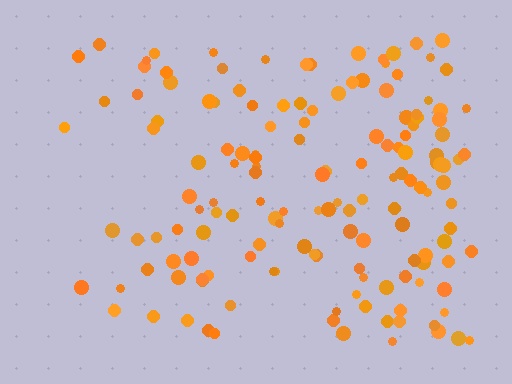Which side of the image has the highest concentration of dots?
The right.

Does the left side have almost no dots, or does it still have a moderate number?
Still a moderate number, just noticeably fewer than the right.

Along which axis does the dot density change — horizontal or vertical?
Horizontal.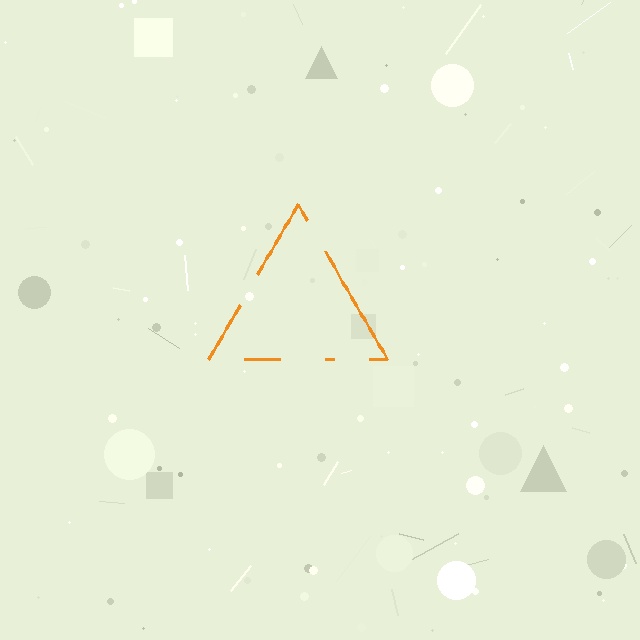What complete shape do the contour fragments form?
The contour fragments form a triangle.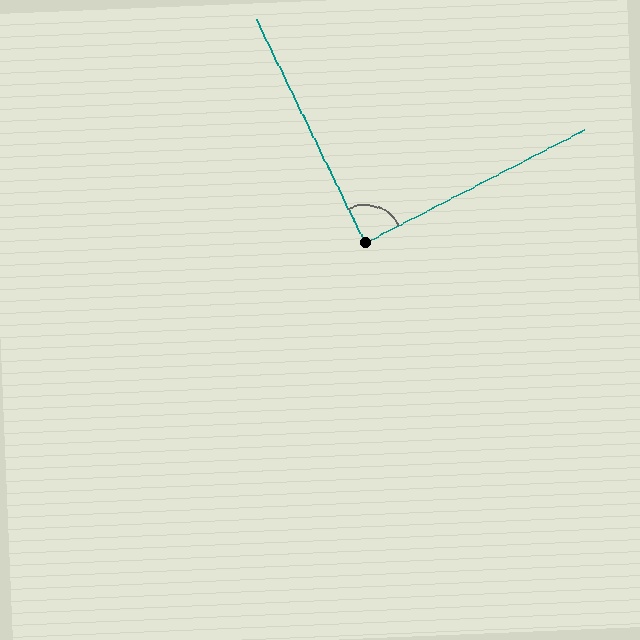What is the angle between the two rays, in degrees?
Approximately 89 degrees.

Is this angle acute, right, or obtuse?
It is approximately a right angle.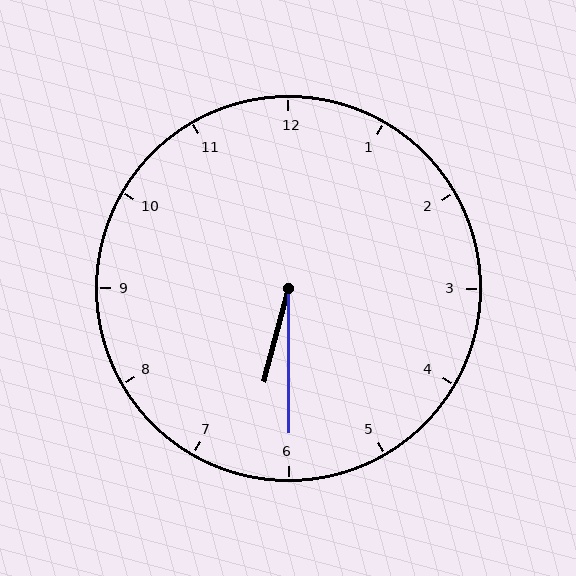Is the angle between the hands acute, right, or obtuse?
It is acute.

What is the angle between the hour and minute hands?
Approximately 15 degrees.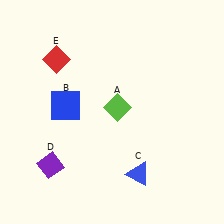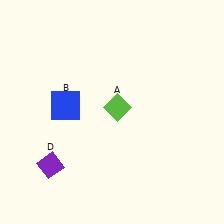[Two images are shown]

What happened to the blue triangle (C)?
The blue triangle (C) was removed in Image 2. It was in the bottom-right area of Image 1.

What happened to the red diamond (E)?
The red diamond (E) was removed in Image 2. It was in the top-left area of Image 1.